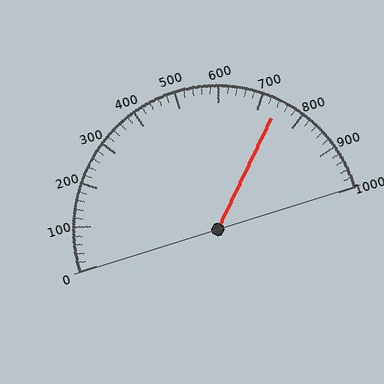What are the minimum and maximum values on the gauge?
The gauge ranges from 0 to 1000.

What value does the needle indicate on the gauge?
The needle indicates approximately 740.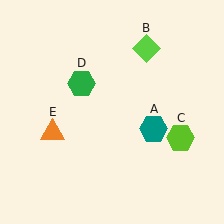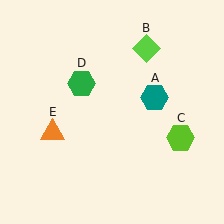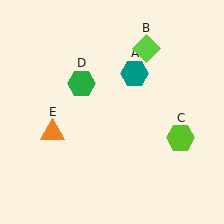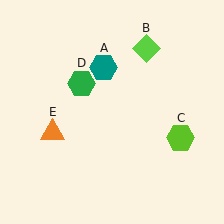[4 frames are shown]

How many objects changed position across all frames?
1 object changed position: teal hexagon (object A).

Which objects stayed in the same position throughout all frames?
Lime diamond (object B) and lime hexagon (object C) and green hexagon (object D) and orange triangle (object E) remained stationary.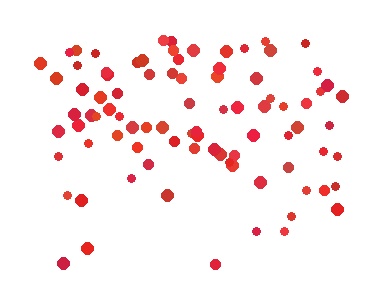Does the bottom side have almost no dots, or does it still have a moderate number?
Still a moderate number, just noticeably fewer than the top.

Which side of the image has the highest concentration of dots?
The top.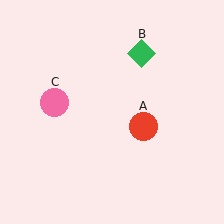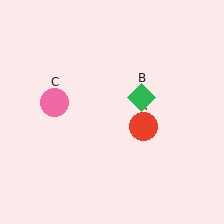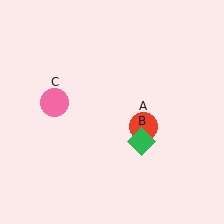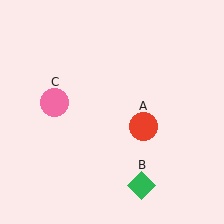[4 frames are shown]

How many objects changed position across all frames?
1 object changed position: green diamond (object B).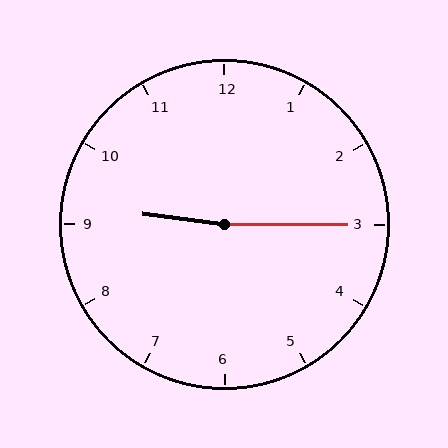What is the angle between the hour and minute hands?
Approximately 172 degrees.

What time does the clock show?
9:15.